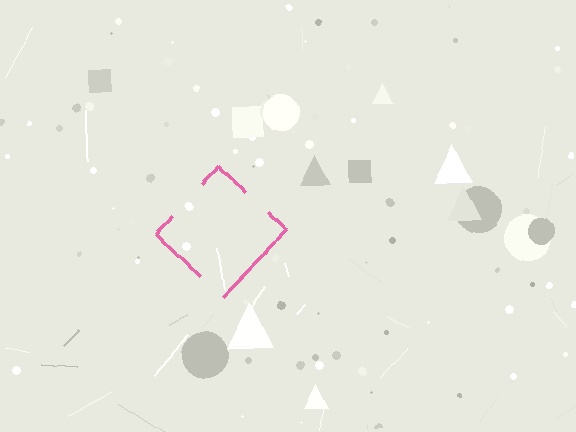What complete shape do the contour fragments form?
The contour fragments form a diamond.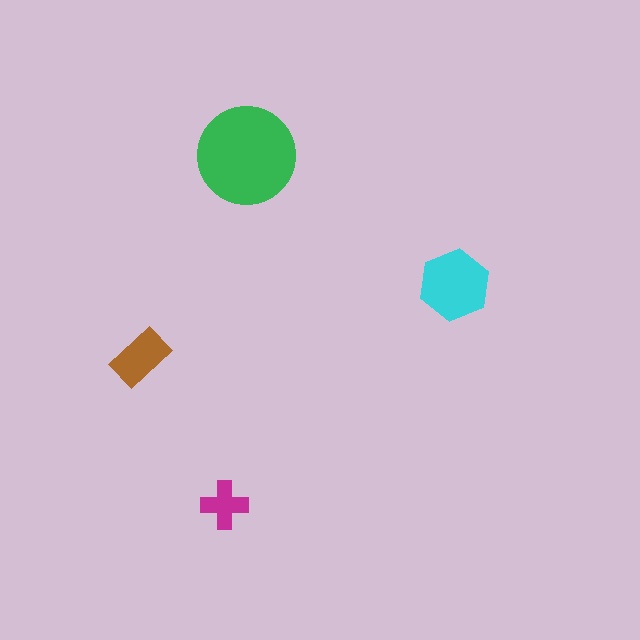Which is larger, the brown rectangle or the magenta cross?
The brown rectangle.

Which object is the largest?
The green circle.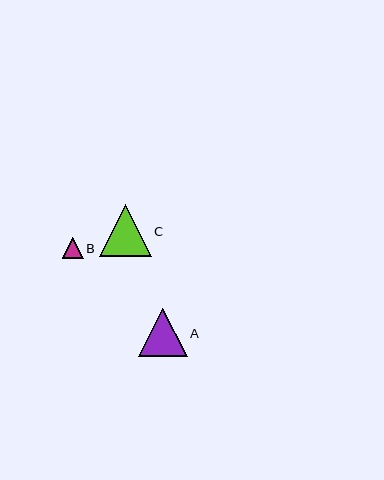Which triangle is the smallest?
Triangle B is the smallest with a size of approximately 21 pixels.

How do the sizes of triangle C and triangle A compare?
Triangle C and triangle A are approximately the same size.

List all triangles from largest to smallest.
From largest to smallest: C, A, B.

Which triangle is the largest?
Triangle C is the largest with a size of approximately 52 pixels.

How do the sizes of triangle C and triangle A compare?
Triangle C and triangle A are approximately the same size.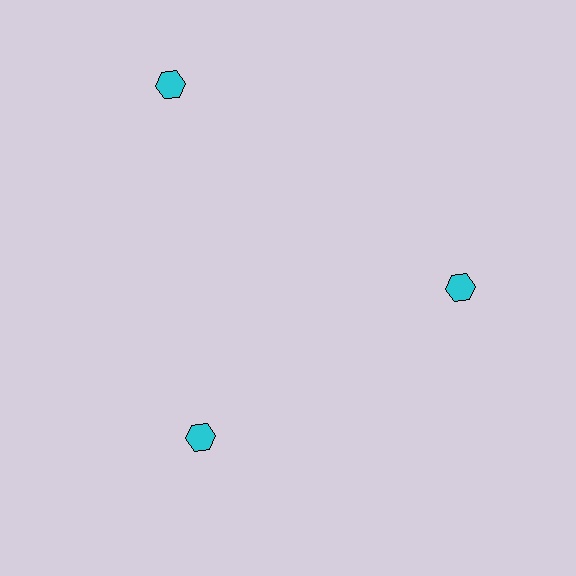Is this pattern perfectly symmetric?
No. The 3 cyan hexagons are arranged in a ring, but one element near the 11 o'clock position is pushed outward from the center, breaking the 3-fold rotational symmetry.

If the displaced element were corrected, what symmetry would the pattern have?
It would have 3-fold rotational symmetry — the pattern would map onto itself every 120 degrees.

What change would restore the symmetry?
The symmetry would be restored by moving it inward, back onto the ring so that all 3 hexagons sit at equal angles and equal distance from the center.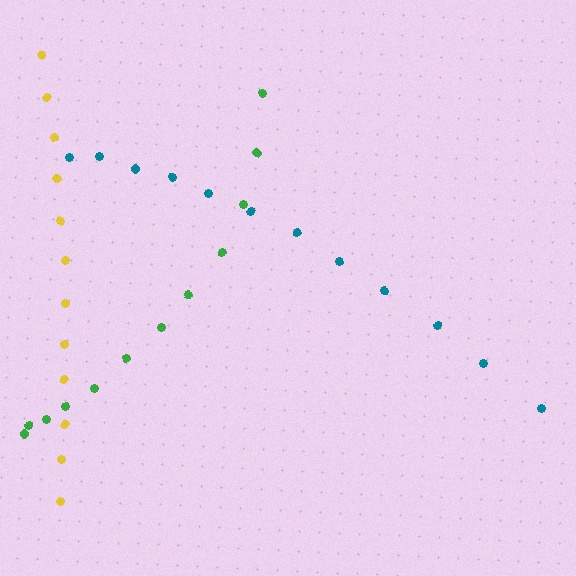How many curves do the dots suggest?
There are 3 distinct paths.